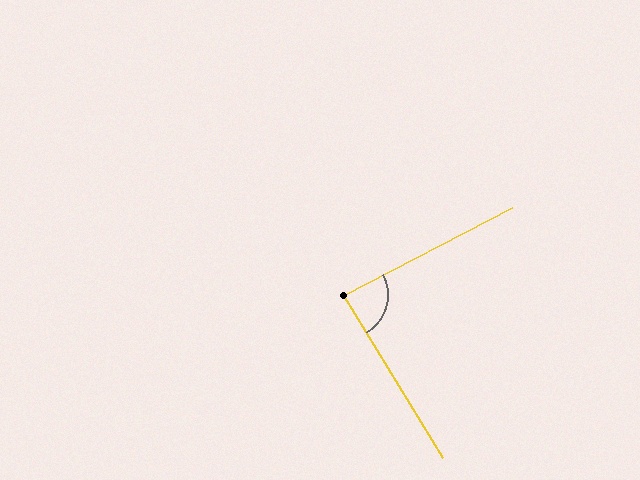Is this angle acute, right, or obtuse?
It is approximately a right angle.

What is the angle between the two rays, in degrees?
Approximately 86 degrees.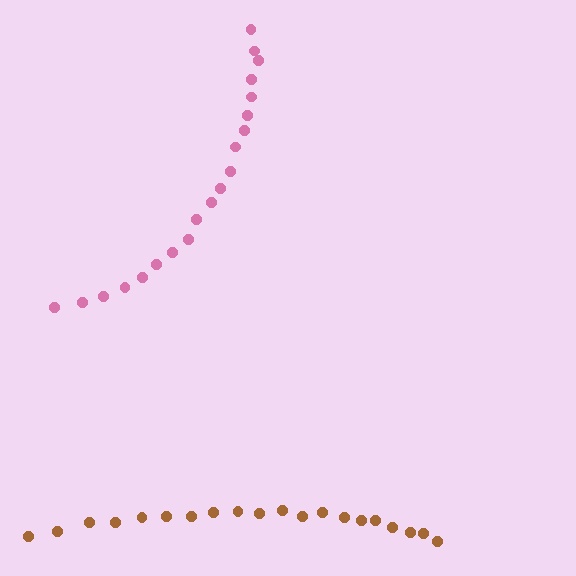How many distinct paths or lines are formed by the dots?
There are 2 distinct paths.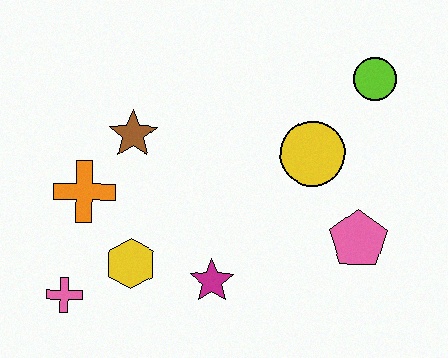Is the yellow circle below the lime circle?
Yes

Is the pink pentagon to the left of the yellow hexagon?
No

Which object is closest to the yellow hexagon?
The pink cross is closest to the yellow hexagon.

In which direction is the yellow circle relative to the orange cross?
The yellow circle is to the right of the orange cross.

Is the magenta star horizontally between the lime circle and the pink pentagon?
No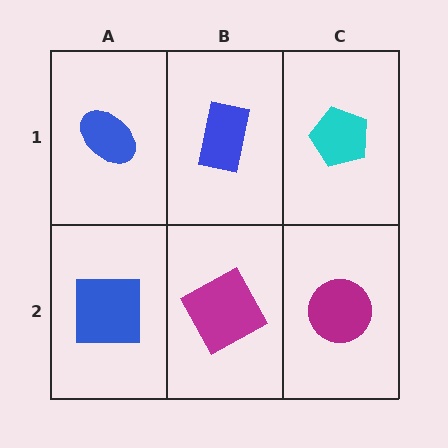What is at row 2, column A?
A blue square.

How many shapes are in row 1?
3 shapes.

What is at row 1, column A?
A blue ellipse.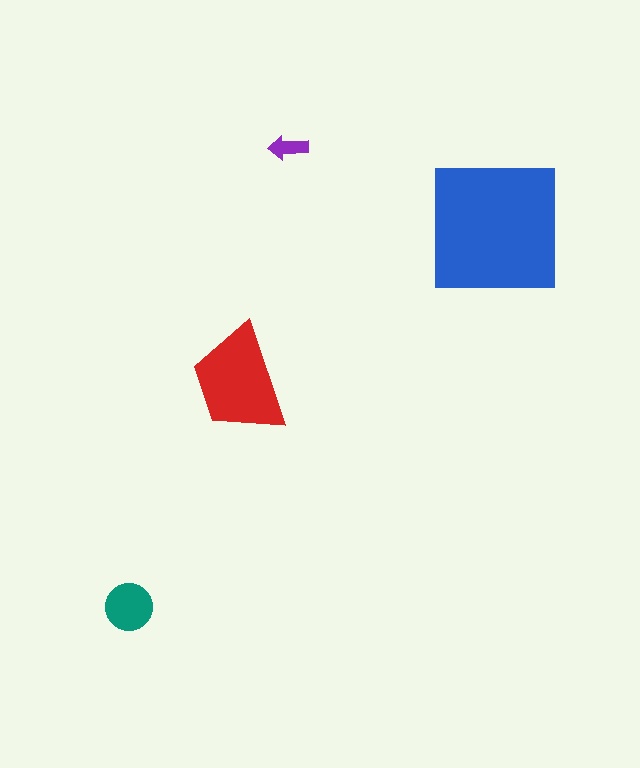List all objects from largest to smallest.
The blue square, the red trapezoid, the teal circle, the purple arrow.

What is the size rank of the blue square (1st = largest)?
1st.